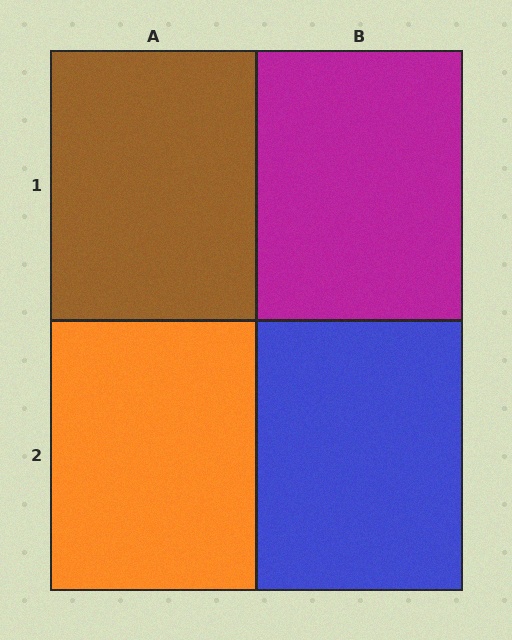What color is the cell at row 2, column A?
Orange.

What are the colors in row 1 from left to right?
Brown, magenta.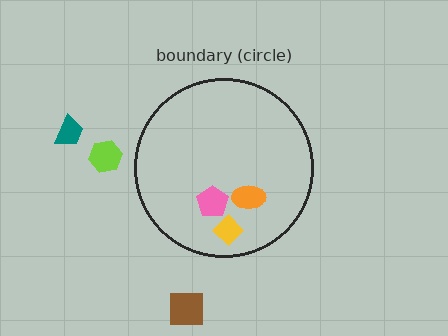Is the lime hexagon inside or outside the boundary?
Outside.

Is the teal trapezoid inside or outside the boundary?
Outside.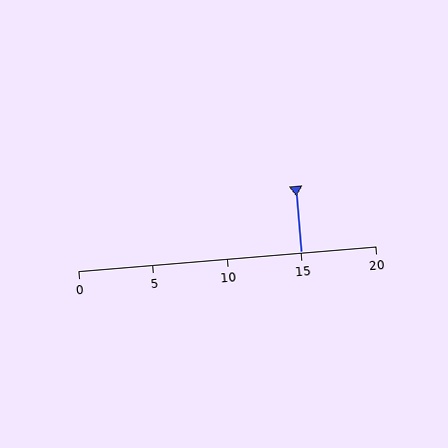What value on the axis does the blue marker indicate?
The marker indicates approximately 15.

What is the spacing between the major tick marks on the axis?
The major ticks are spaced 5 apart.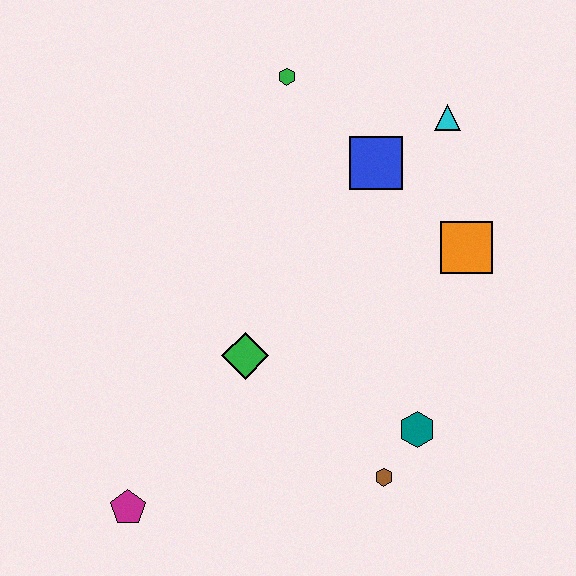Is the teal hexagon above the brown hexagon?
Yes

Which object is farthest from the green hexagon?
The magenta pentagon is farthest from the green hexagon.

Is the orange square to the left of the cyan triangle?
No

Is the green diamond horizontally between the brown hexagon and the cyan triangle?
No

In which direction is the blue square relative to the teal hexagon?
The blue square is above the teal hexagon.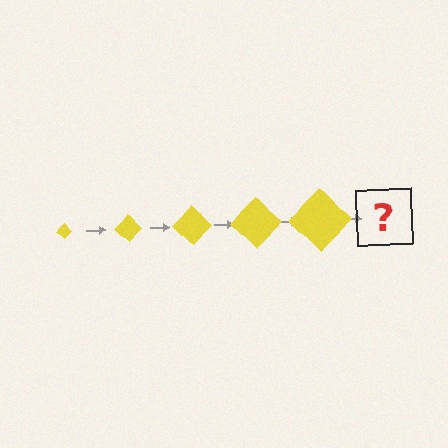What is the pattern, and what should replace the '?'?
The pattern is that the diamond gets progressively larger each step. The '?' should be a yellow diamond, larger than the previous one.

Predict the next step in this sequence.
The next step is a yellow diamond, larger than the previous one.